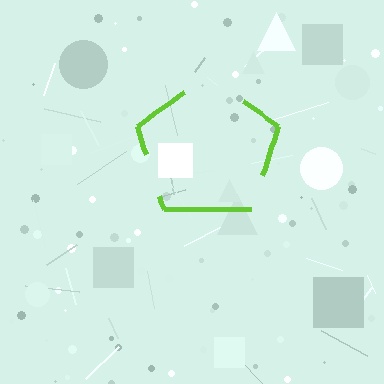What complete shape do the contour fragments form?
The contour fragments form a pentagon.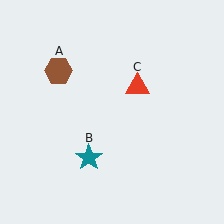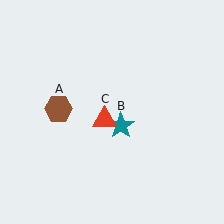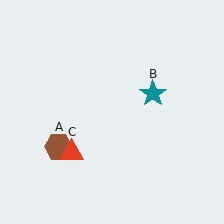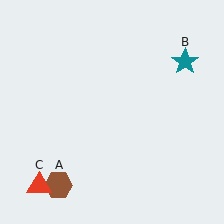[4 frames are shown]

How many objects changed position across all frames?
3 objects changed position: brown hexagon (object A), teal star (object B), red triangle (object C).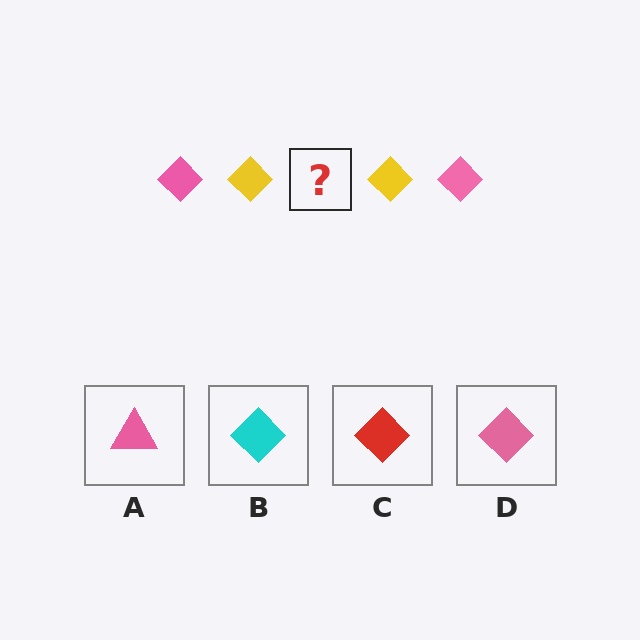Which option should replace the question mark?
Option D.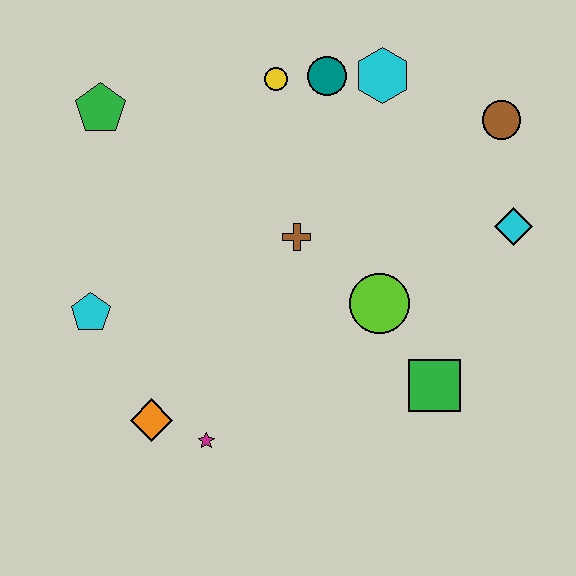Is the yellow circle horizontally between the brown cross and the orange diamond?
Yes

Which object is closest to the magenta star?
The orange diamond is closest to the magenta star.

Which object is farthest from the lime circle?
The green pentagon is farthest from the lime circle.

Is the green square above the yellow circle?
No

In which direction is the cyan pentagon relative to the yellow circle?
The cyan pentagon is below the yellow circle.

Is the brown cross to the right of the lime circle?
No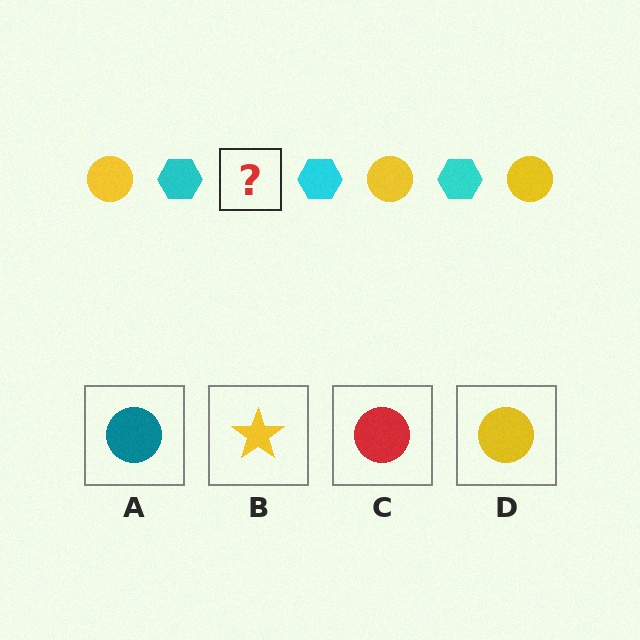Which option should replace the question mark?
Option D.